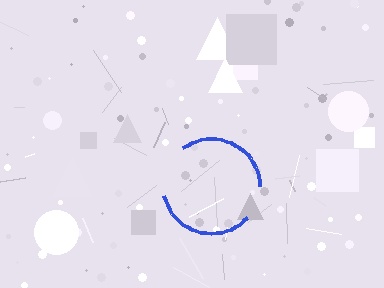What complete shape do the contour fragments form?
The contour fragments form a circle.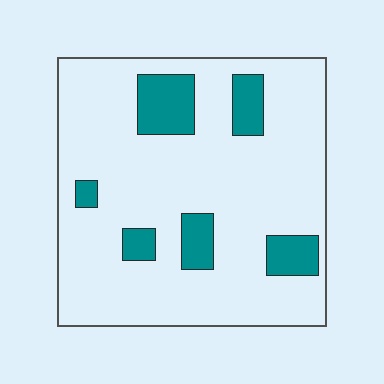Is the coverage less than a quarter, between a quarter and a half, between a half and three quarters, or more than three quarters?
Less than a quarter.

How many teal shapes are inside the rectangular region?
6.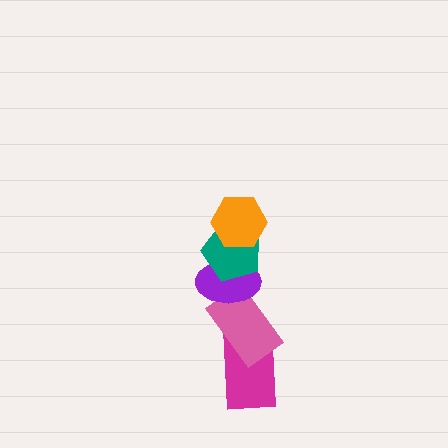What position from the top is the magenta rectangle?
The magenta rectangle is 5th from the top.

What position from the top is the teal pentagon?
The teal pentagon is 2nd from the top.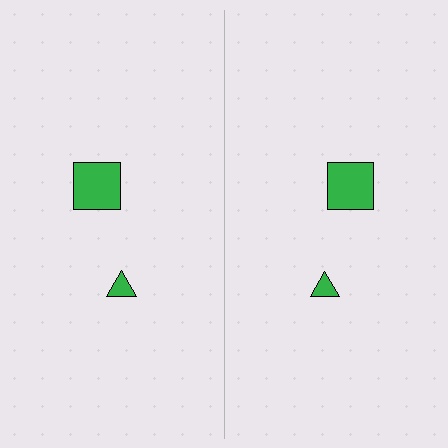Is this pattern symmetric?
Yes, this pattern has bilateral (reflection) symmetry.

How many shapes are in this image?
There are 4 shapes in this image.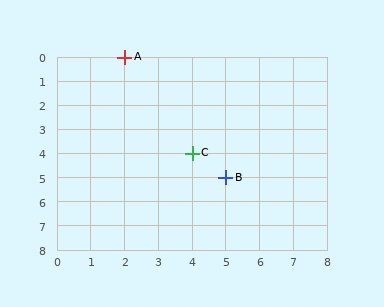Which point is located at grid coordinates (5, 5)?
Point B is at (5, 5).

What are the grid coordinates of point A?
Point A is at grid coordinates (2, 0).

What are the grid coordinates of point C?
Point C is at grid coordinates (4, 4).